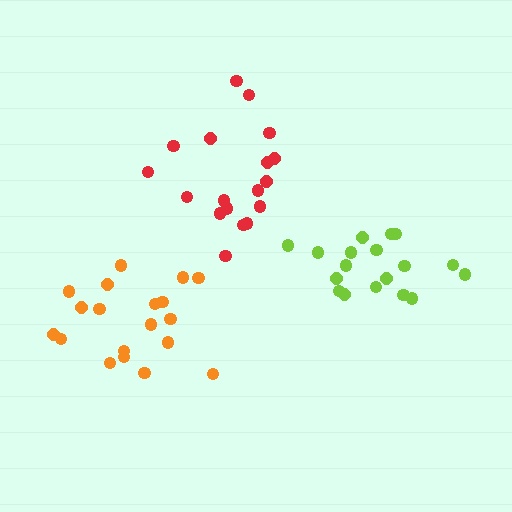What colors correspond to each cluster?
The clusters are colored: orange, lime, red.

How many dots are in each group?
Group 1: 20 dots, Group 2: 18 dots, Group 3: 18 dots (56 total).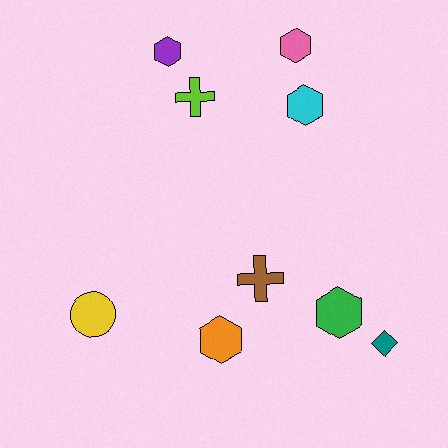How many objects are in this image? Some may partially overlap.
There are 9 objects.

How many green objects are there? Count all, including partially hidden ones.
There is 1 green object.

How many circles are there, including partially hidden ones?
There is 1 circle.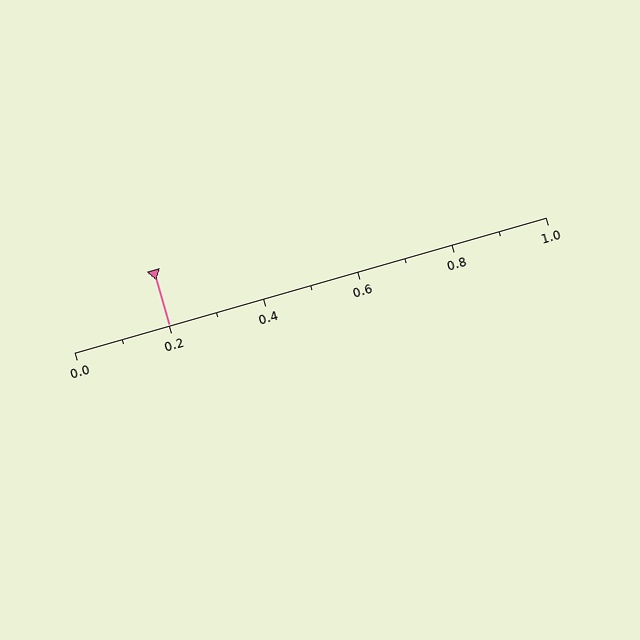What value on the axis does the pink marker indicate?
The marker indicates approximately 0.2.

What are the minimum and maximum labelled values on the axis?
The axis runs from 0.0 to 1.0.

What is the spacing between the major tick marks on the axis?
The major ticks are spaced 0.2 apart.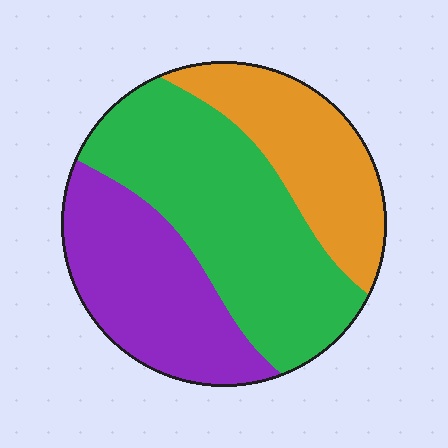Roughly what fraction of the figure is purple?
Purple covers 30% of the figure.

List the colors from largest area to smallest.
From largest to smallest: green, purple, orange.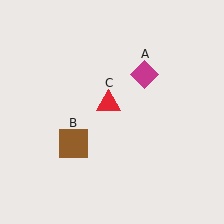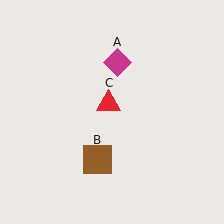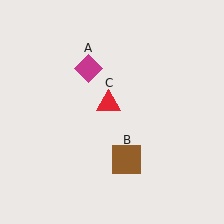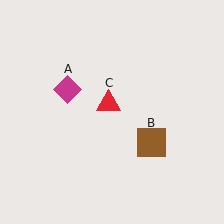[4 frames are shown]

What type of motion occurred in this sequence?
The magenta diamond (object A), brown square (object B) rotated counterclockwise around the center of the scene.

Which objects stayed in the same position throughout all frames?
Red triangle (object C) remained stationary.